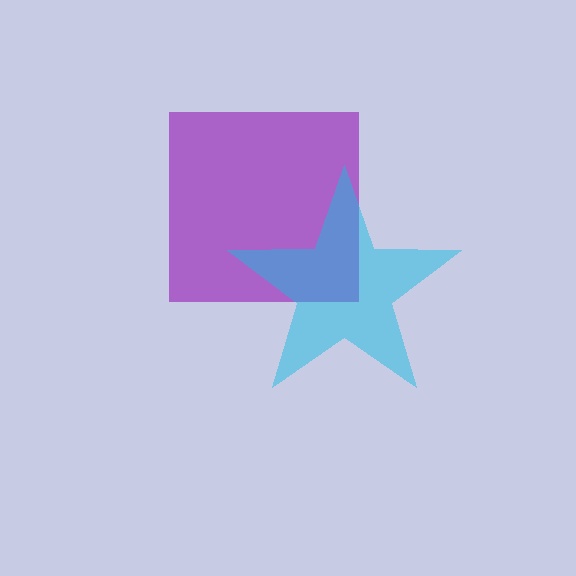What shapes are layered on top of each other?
The layered shapes are: a purple square, a cyan star.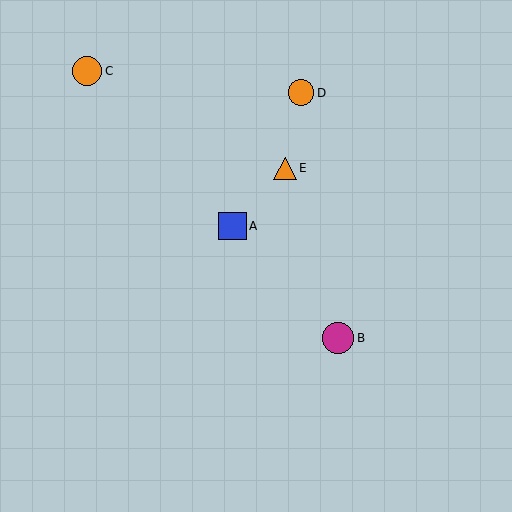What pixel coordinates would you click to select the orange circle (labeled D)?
Click at (301, 93) to select the orange circle D.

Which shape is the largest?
The magenta circle (labeled B) is the largest.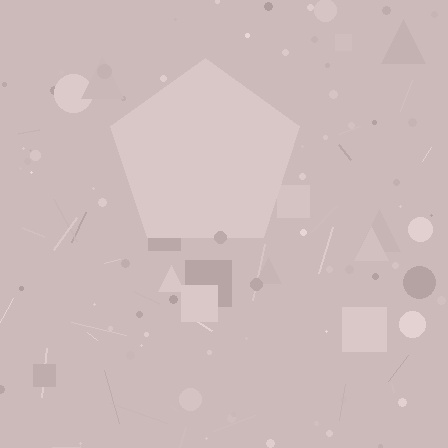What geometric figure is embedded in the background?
A pentagon is embedded in the background.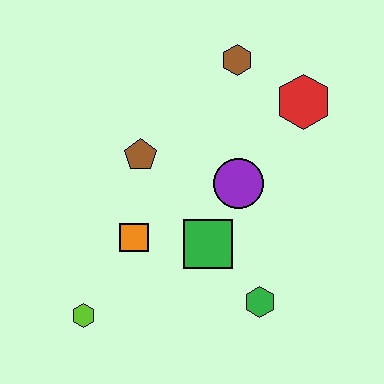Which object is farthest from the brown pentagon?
The green hexagon is farthest from the brown pentagon.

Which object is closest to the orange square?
The green square is closest to the orange square.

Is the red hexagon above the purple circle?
Yes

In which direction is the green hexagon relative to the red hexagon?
The green hexagon is below the red hexagon.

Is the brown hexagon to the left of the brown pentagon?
No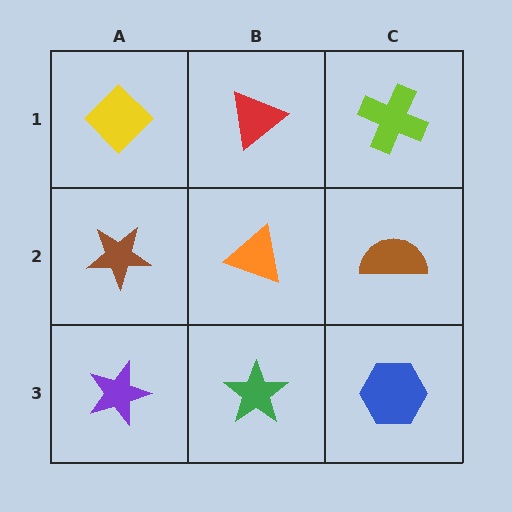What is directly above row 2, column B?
A red triangle.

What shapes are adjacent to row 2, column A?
A yellow diamond (row 1, column A), a purple star (row 3, column A), an orange triangle (row 2, column B).